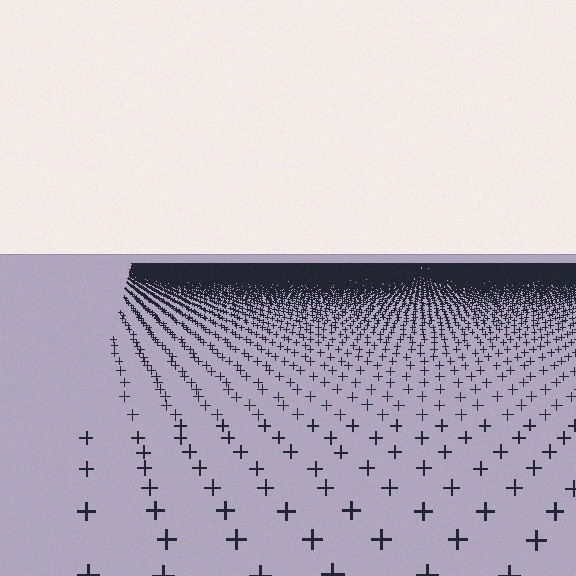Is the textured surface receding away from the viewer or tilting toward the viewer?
The surface is receding away from the viewer. Texture elements get smaller and denser toward the top.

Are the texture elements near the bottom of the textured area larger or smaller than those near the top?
Larger. Near the bottom, elements are closer to the viewer and appear at a bigger on-screen size.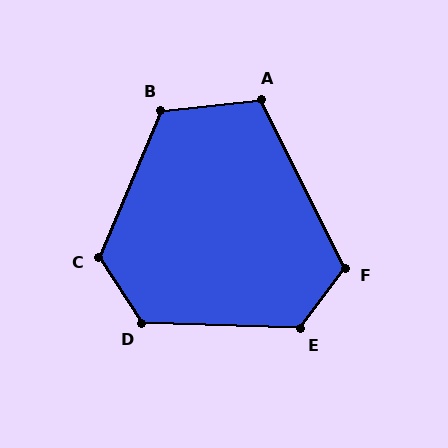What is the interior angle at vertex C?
Approximately 124 degrees (obtuse).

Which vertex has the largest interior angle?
E, at approximately 125 degrees.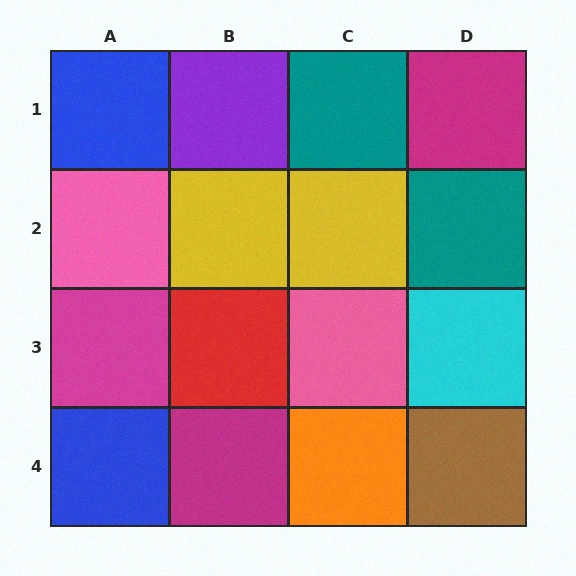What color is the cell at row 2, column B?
Yellow.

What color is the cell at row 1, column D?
Magenta.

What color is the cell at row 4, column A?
Blue.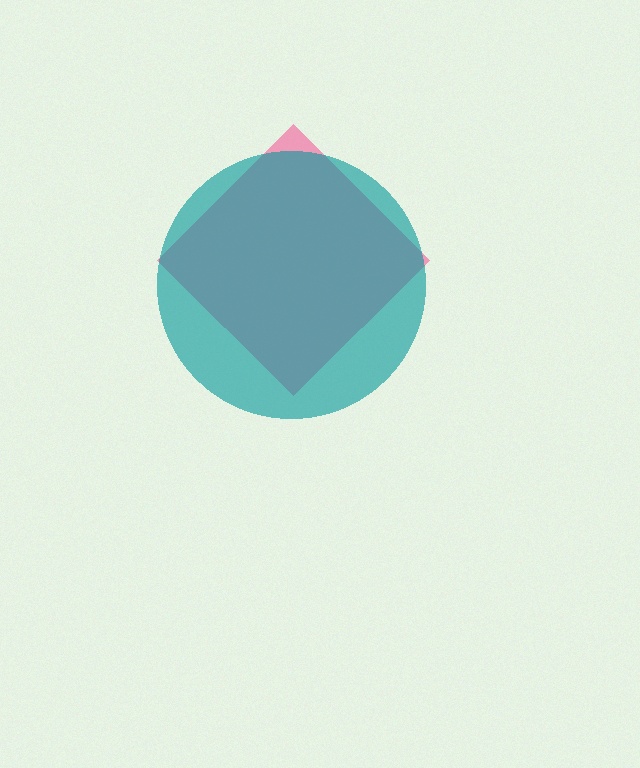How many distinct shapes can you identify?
There are 2 distinct shapes: a pink diamond, a teal circle.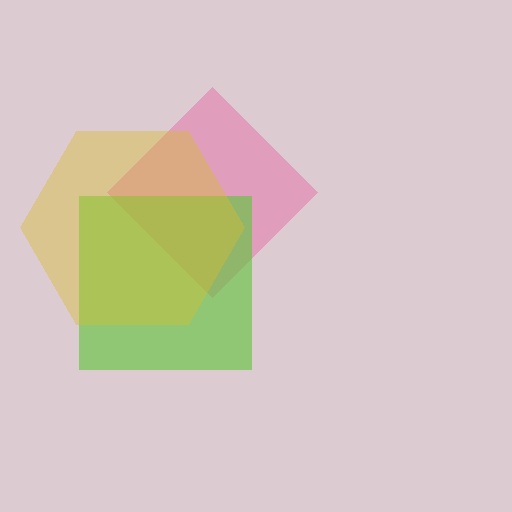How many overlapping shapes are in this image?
There are 3 overlapping shapes in the image.